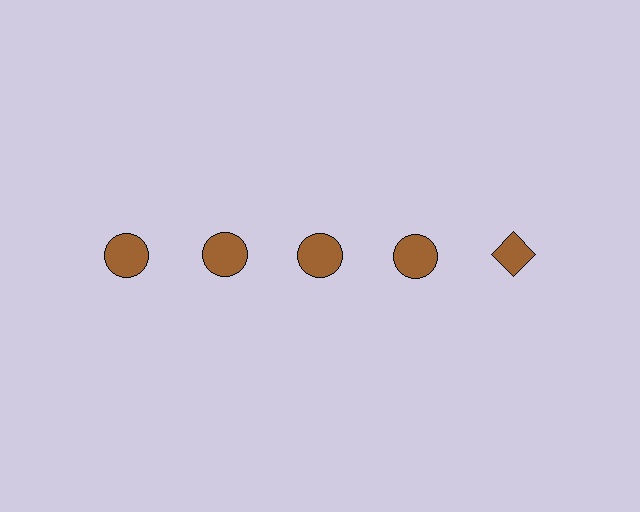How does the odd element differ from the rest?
It has a different shape: diamond instead of circle.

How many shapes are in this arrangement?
There are 5 shapes arranged in a grid pattern.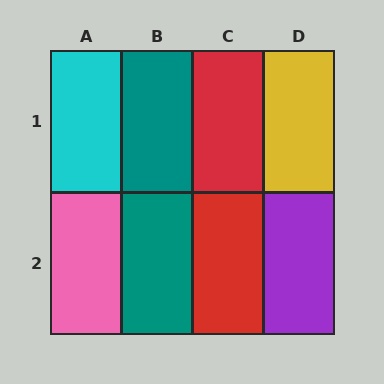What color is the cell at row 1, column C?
Red.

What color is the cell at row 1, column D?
Yellow.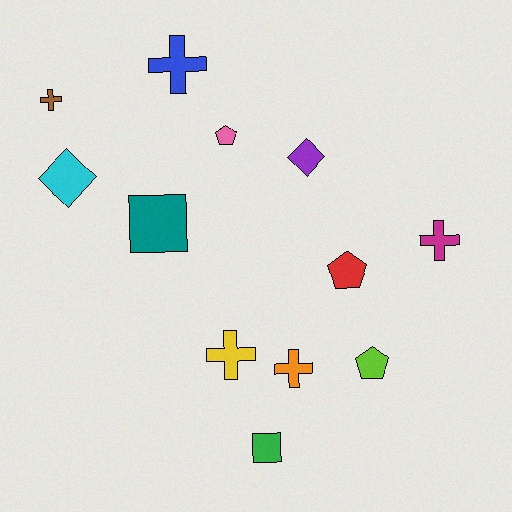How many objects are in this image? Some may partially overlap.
There are 12 objects.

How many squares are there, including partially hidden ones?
There are 2 squares.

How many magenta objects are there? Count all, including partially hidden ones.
There is 1 magenta object.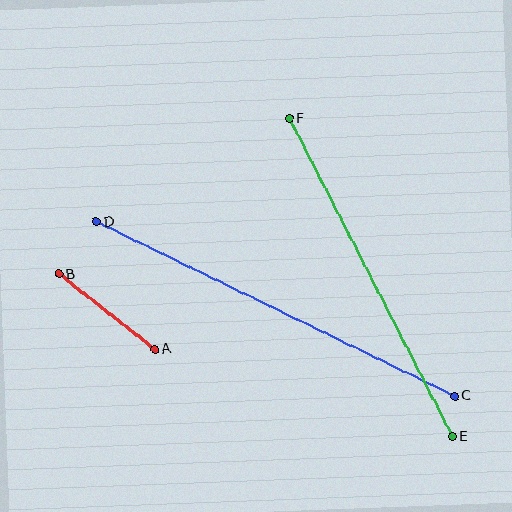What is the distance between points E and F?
The distance is approximately 358 pixels.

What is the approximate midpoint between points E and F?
The midpoint is at approximately (371, 277) pixels.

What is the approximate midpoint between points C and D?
The midpoint is at approximately (275, 309) pixels.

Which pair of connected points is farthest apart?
Points C and D are farthest apart.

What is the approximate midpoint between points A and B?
The midpoint is at approximately (107, 312) pixels.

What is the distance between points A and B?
The distance is approximately 122 pixels.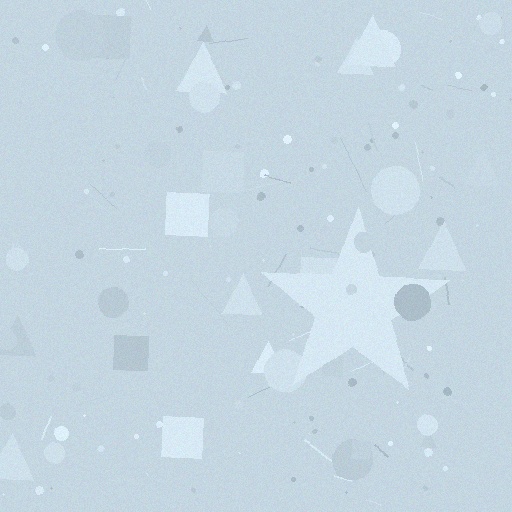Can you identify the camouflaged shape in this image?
The camouflaged shape is a star.